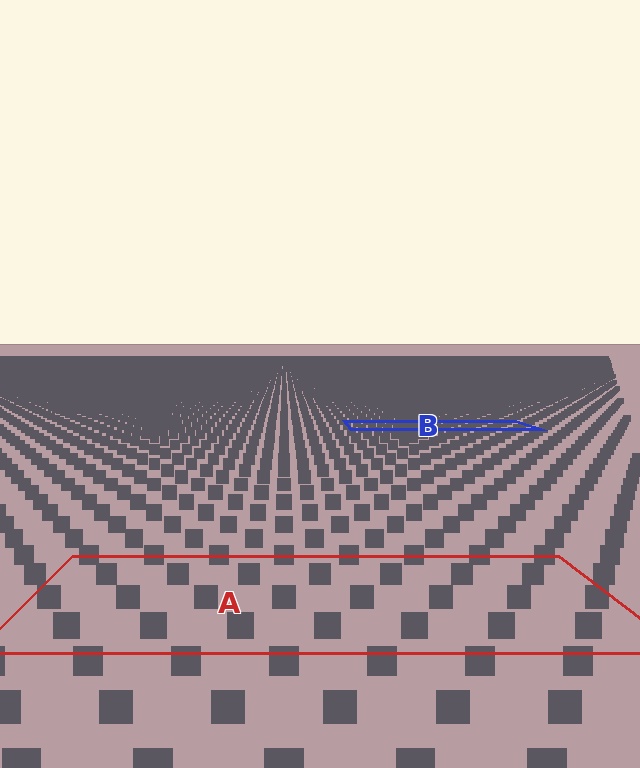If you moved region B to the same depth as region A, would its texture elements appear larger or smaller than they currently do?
They would appear larger. At a closer depth, the same texture elements are projected at a bigger on-screen size.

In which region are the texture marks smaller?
The texture marks are smaller in region B, because it is farther away.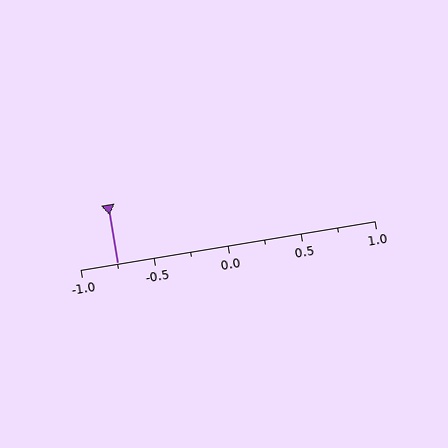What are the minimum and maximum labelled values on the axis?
The axis runs from -1.0 to 1.0.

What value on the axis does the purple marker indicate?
The marker indicates approximately -0.75.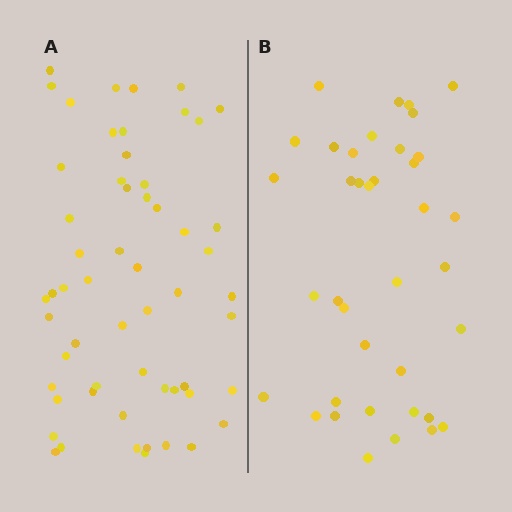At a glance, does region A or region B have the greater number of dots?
Region A (the left region) has more dots.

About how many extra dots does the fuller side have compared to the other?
Region A has approximately 20 more dots than region B.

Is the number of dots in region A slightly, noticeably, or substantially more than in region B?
Region A has substantially more. The ratio is roughly 1.5 to 1.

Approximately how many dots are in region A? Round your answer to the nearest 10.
About 60 dots. (The exact count is 57, which rounds to 60.)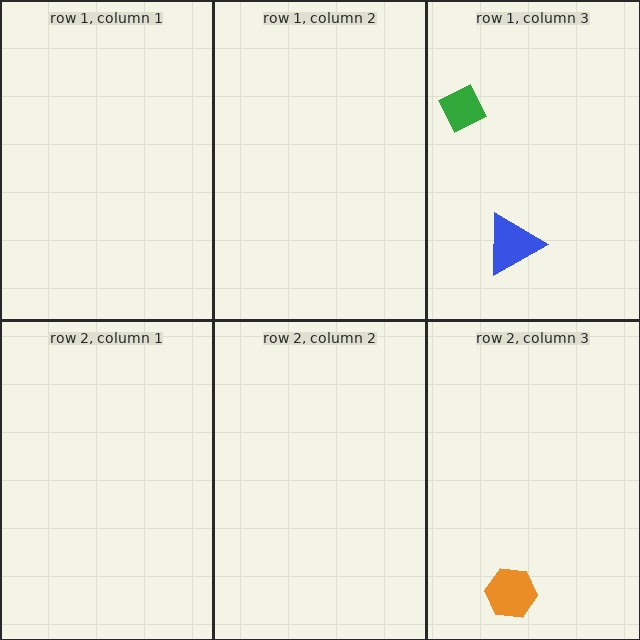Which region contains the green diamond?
The row 1, column 3 region.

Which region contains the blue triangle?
The row 1, column 3 region.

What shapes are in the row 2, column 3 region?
The orange hexagon.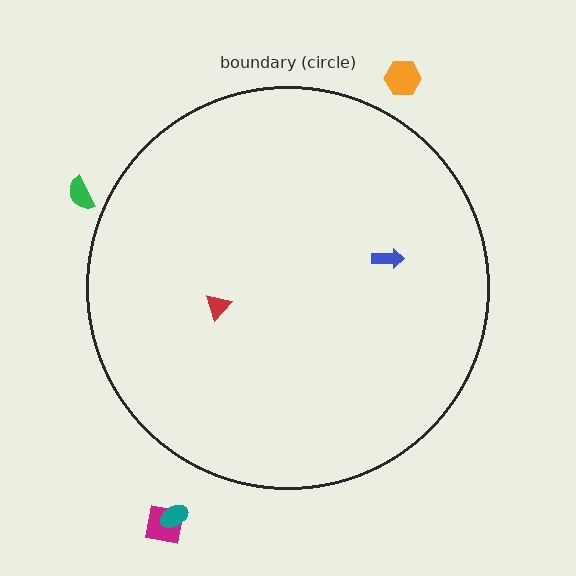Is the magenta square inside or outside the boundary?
Outside.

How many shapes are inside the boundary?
2 inside, 4 outside.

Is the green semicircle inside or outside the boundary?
Outside.